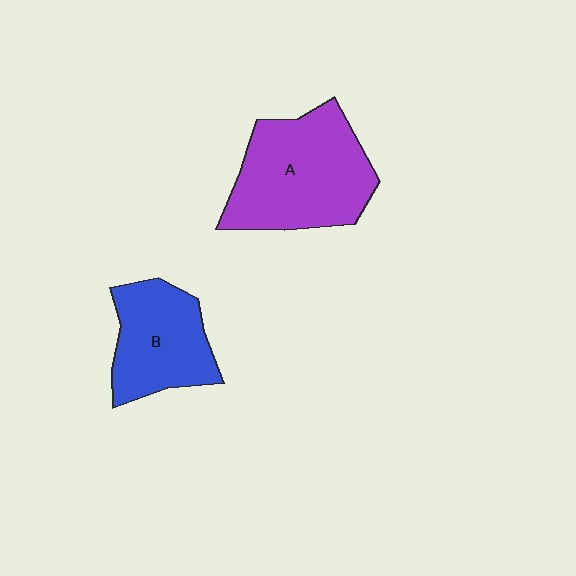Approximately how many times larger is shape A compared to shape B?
Approximately 1.4 times.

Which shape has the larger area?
Shape A (purple).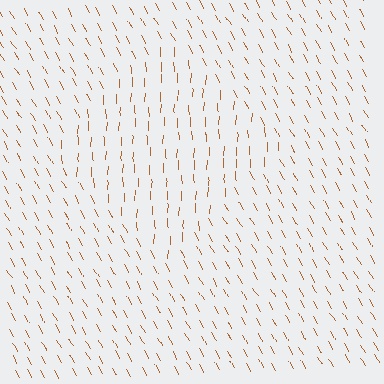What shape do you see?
I see a diamond.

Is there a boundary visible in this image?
Yes, there is a texture boundary formed by a change in line orientation.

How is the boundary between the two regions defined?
The boundary is defined purely by a change in line orientation (approximately 30 degrees difference). All lines are the same color and thickness.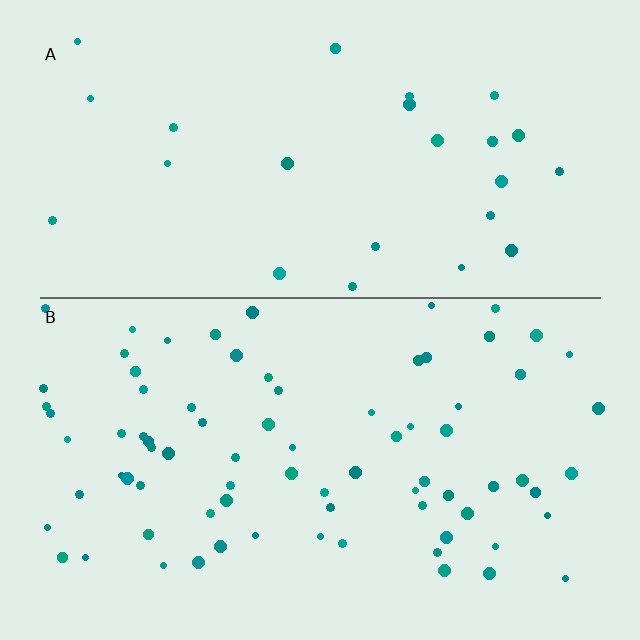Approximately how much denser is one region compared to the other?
Approximately 3.1× — region B over region A.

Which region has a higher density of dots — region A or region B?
B (the bottom).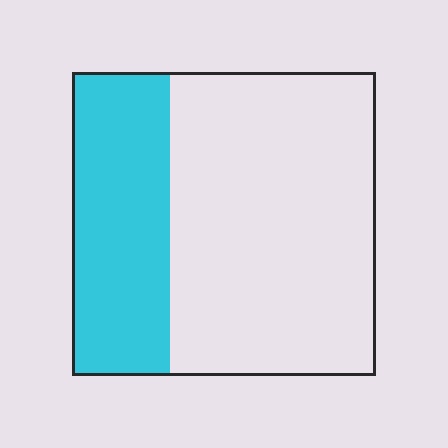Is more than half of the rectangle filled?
No.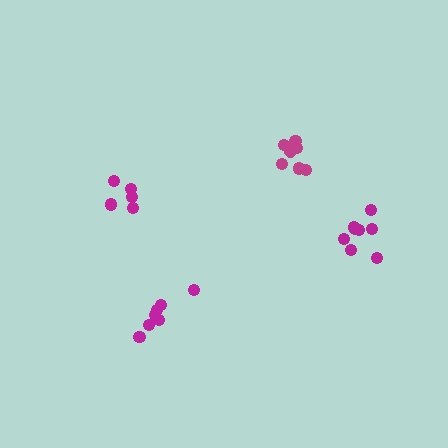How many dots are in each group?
Group 1: 8 dots, Group 2: 7 dots, Group 3: 5 dots, Group 4: 8 dots (28 total).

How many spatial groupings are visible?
There are 4 spatial groupings.